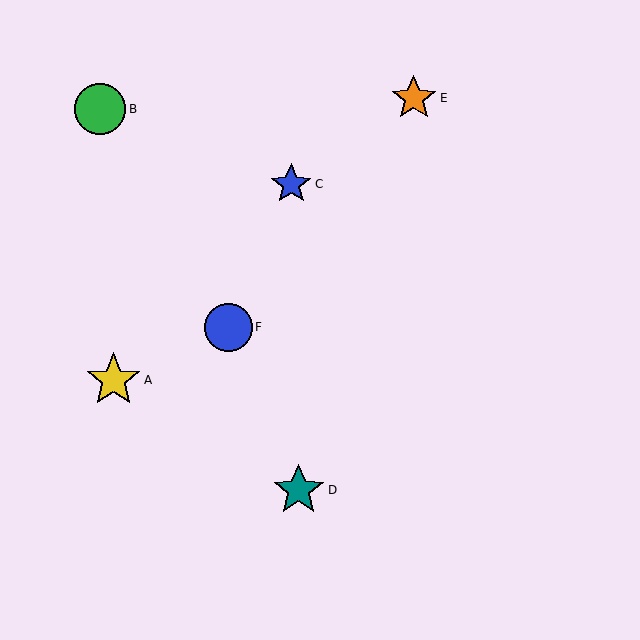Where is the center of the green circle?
The center of the green circle is at (100, 109).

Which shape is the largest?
The yellow star (labeled A) is the largest.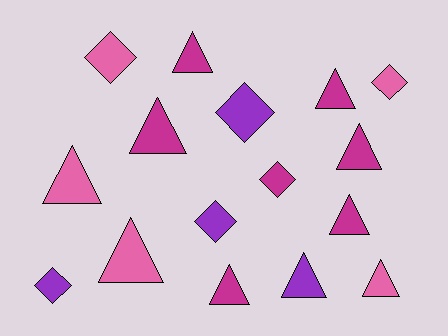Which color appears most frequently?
Magenta, with 7 objects.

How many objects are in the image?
There are 16 objects.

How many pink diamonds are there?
There are 2 pink diamonds.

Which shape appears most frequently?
Triangle, with 10 objects.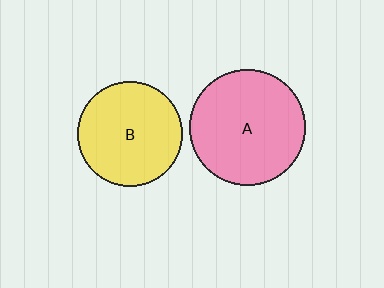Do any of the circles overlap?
No, none of the circles overlap.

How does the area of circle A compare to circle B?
Approximately 1.2 times.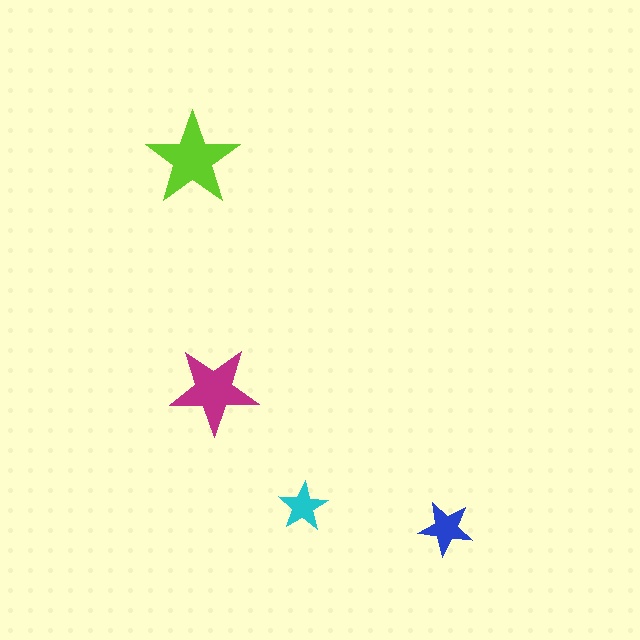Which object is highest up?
The lime star is topmost.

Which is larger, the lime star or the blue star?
The lime one.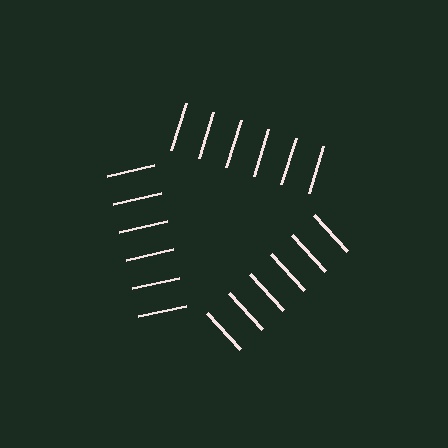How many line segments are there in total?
18 — 6 along each of the 3 edges.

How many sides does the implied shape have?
3 sides — the line-ends trace a triangle.